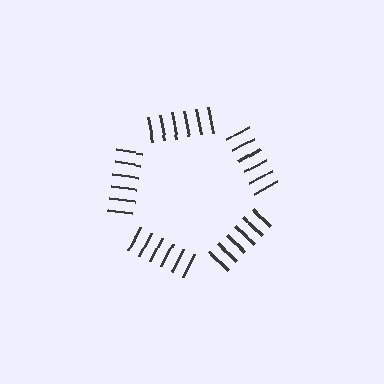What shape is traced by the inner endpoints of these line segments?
An illusory pentagon — the line segments terminate on its edges but no continuous stroke is drawn.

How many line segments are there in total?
30 — 6 along each of the 5 edges.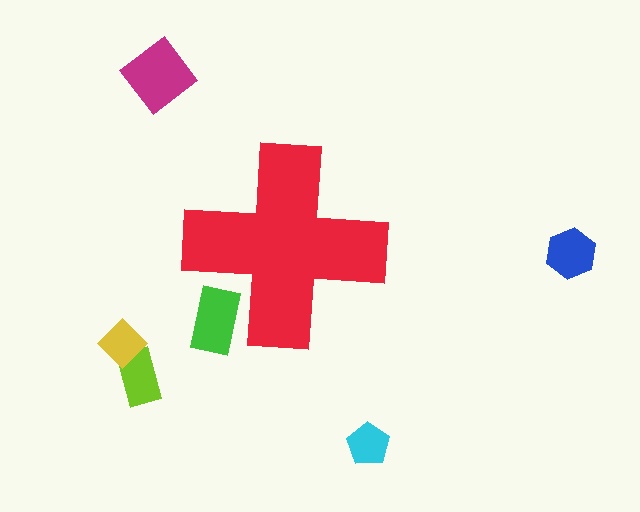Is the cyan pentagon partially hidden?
No, the cyan pentagon is fully visible.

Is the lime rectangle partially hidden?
No, the lime rectangle is fully visible.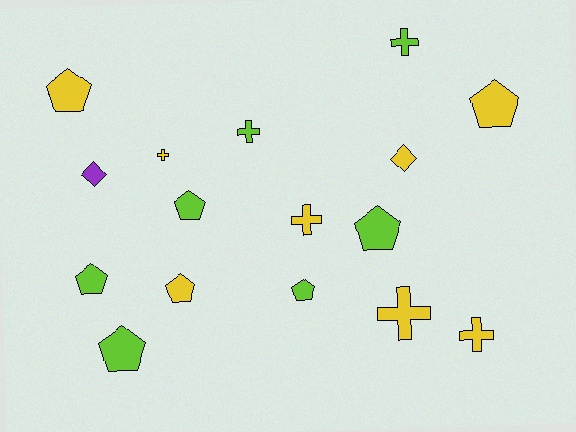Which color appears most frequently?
Yellow, with 8 objects.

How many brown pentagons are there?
There are no brown pentagons.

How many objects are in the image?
There are 16 objects.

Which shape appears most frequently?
Pentagon, with 8 objects.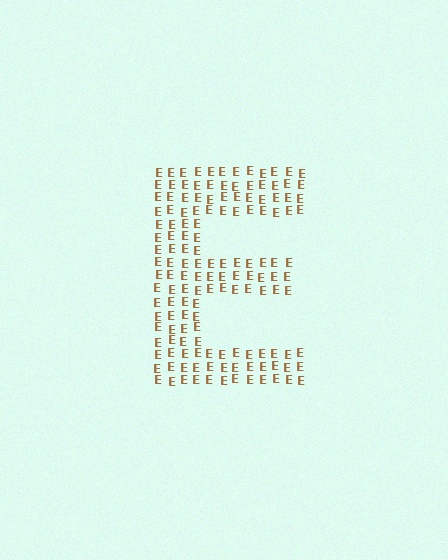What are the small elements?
The small elements are letter E's.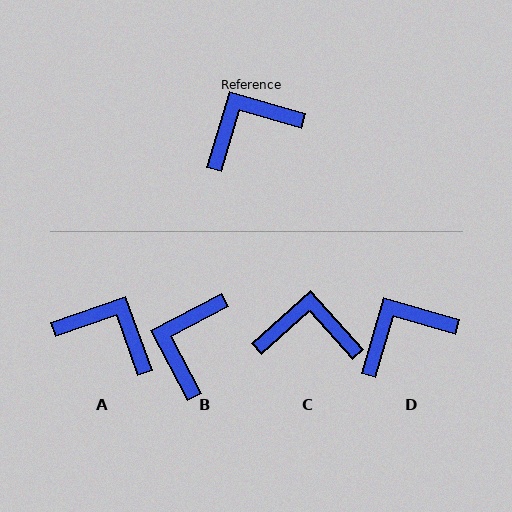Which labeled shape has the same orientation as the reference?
D.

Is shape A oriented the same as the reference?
No, it is off by about 54 degrees.